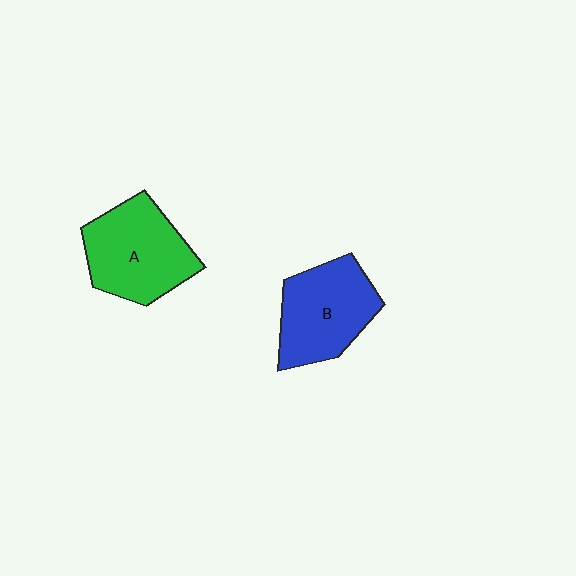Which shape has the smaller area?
Shape B (blue).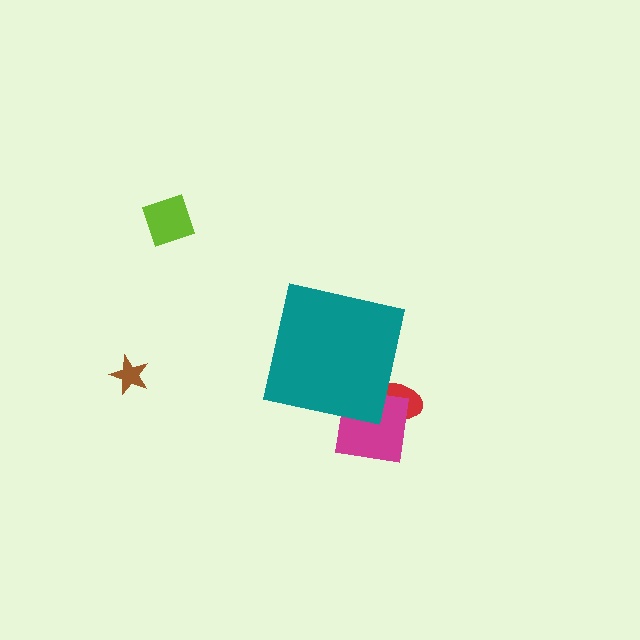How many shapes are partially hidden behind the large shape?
2 shapes are partially hidden.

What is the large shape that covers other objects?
A teal square.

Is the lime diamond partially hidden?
No, the lime diamond is fully visible.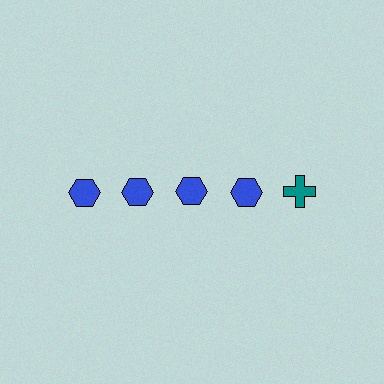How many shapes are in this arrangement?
There are 5 shapes arranged in a grid pattern.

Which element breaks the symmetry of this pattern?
The teal cross in the top row, rightmost column breaks the symmetry. All other shapes are blue hexagons.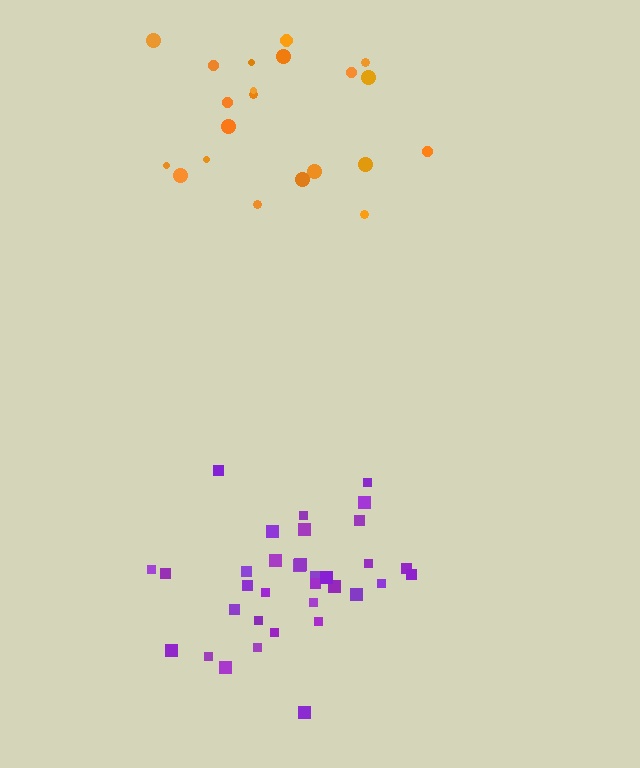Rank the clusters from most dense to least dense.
purple, orange.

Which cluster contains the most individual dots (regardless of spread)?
Purple (34).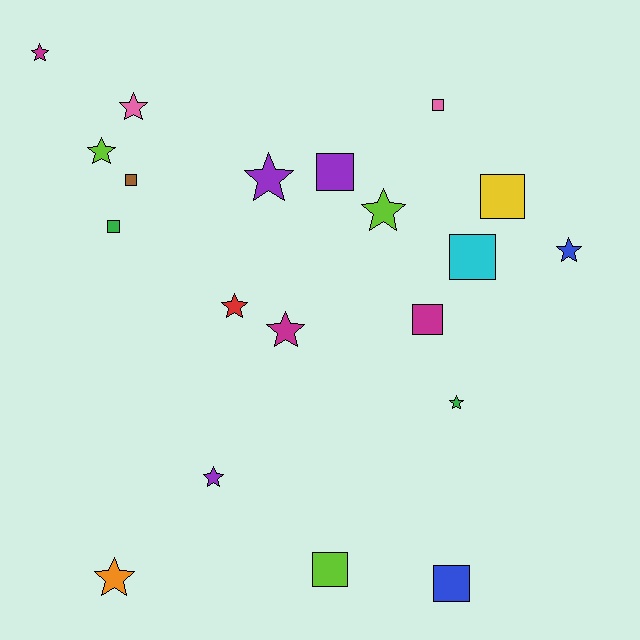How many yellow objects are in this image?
There is 1 yellow object.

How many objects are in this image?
There are 20 objects.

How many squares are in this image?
There are 9 squares.